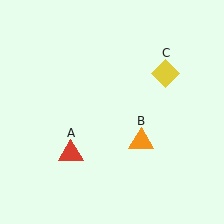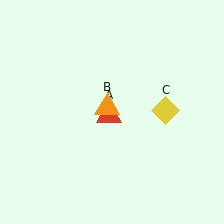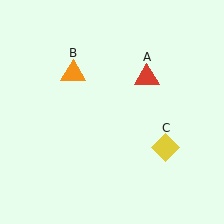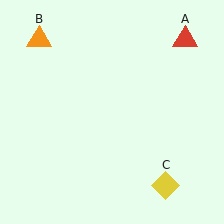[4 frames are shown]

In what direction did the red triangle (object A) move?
The red triangle (object A) moved up and to the right.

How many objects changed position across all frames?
3 objects changed position: red triangle (object A), orange triangle (object B), yellow diamond (object C).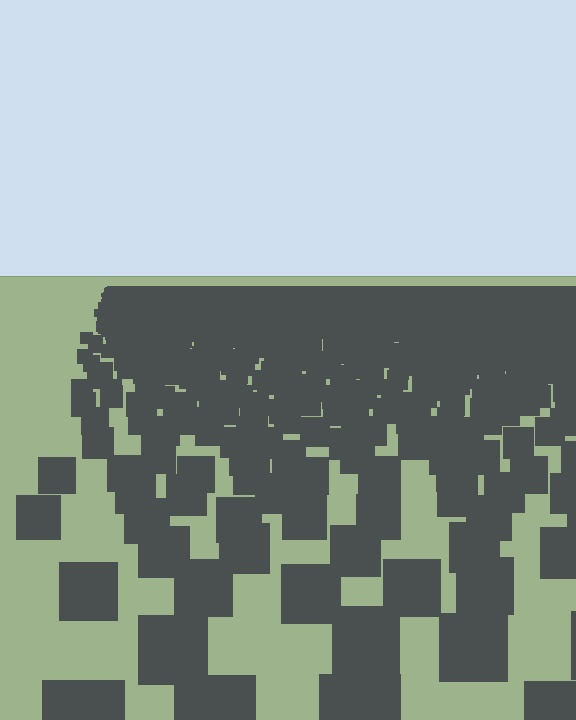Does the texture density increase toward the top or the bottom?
Density increases toward the top.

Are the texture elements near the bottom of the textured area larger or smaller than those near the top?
Larger. Near the bottom, elements are closer to the viewer and appear at a bigger on-screen size.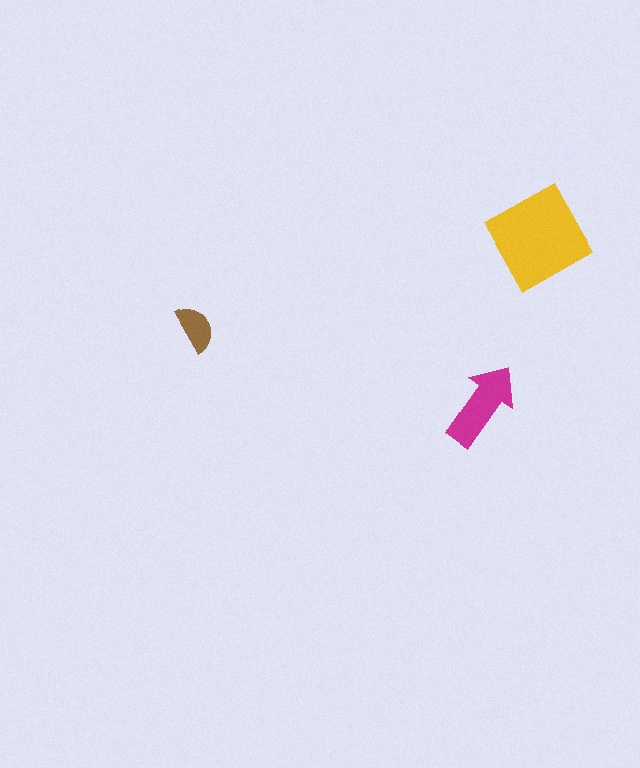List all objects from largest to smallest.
The yellow diamond, the magenta arrow, the brown semicircle.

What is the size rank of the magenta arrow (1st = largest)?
2nd.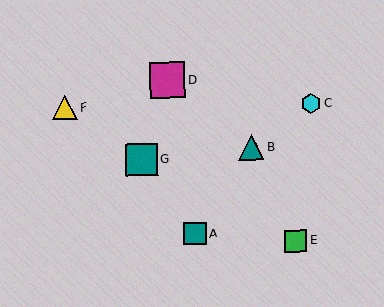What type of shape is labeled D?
Shape D is a magenta square.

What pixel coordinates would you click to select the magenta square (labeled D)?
Click at (167, 80) to select the magenta square D.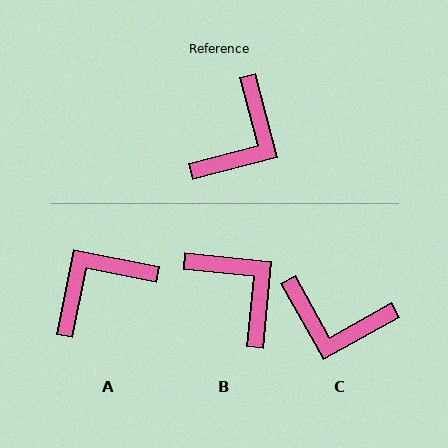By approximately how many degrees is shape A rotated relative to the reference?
Approximately 154 degrees counter-clockwise.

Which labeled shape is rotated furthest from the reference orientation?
A, about 154 degrees away.